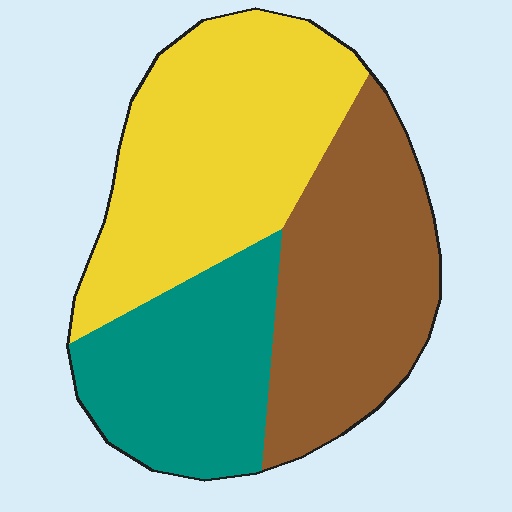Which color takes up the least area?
Teal, at roughly 25%.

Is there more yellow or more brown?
Yellow.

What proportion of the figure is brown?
Brown takes up about one third (1/3) of the figure.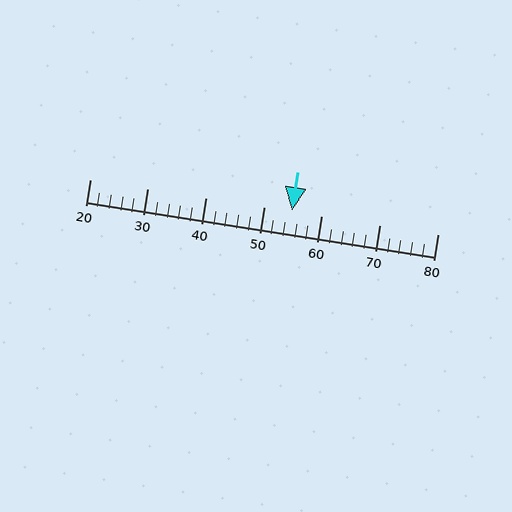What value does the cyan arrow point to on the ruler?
The cyan arrow points to approximately 55.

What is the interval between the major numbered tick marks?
The major tick marks are spaced 10 units apart.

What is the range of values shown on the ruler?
The ruler shows values from 20 to 80.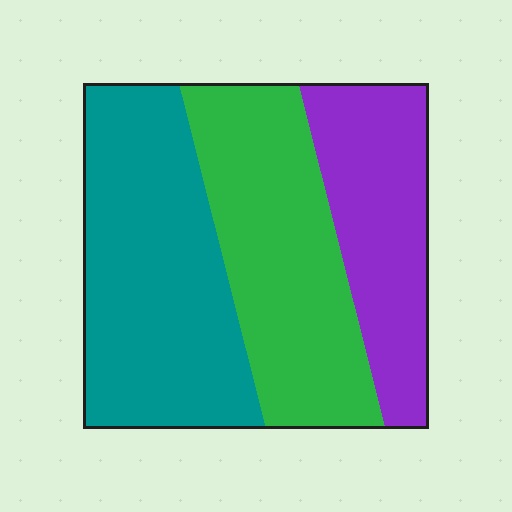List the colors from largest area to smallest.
From largest to smallest: teal, green, purple.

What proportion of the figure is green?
Green takes up about one third (1/3) of the figure.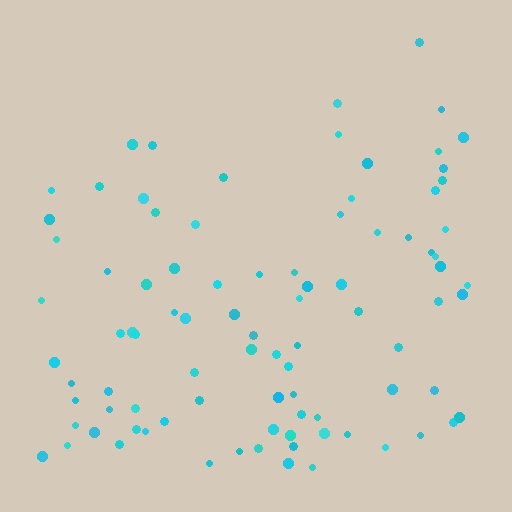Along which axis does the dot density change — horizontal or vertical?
Vertical.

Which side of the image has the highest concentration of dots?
The bottom.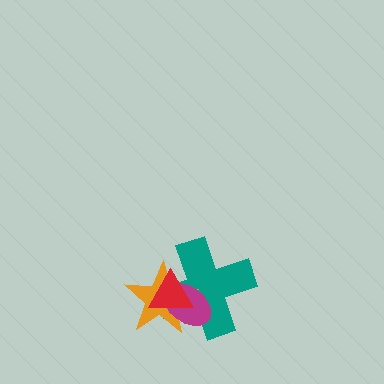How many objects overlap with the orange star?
3 objects overlap with the orange star.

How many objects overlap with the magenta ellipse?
3 objects overlap with the magenta ellipse.